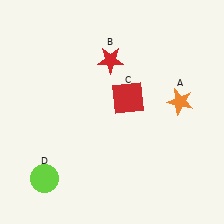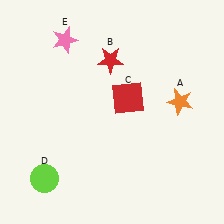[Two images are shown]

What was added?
A pink star (E) was added in Image 2.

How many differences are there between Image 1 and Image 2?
There is 1 difference between the two images.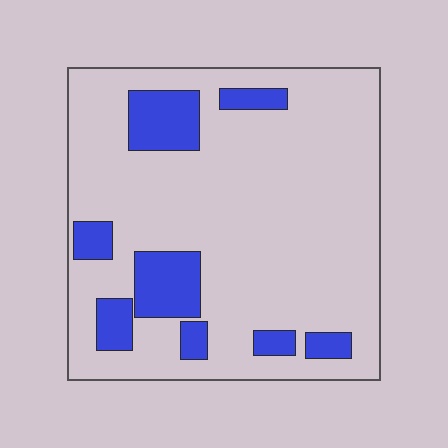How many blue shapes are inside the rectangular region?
8.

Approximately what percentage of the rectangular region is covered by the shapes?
Approximately 20%.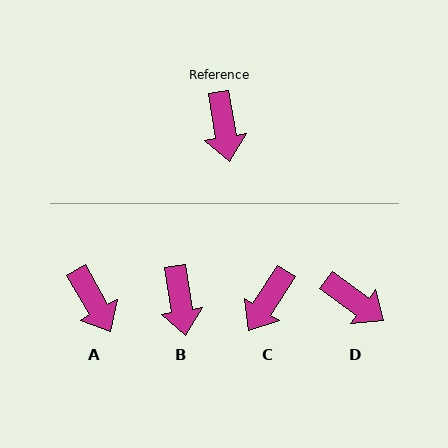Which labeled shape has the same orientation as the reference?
B.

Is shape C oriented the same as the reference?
No, it is off by about 41 degrees.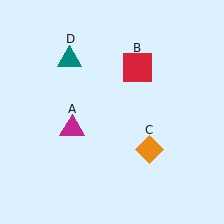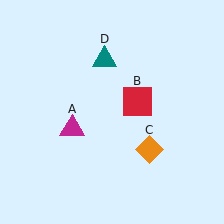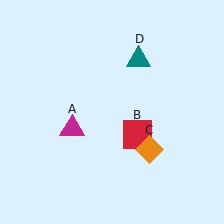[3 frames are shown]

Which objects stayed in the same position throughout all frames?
Magenta triangle (object A) and orange diamond (object C) remained stationary.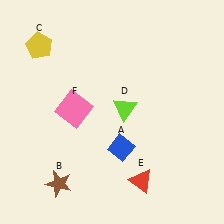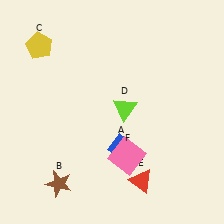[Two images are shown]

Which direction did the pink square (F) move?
The pink square (F) moved right.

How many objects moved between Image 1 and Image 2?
1 object moved between the two images.